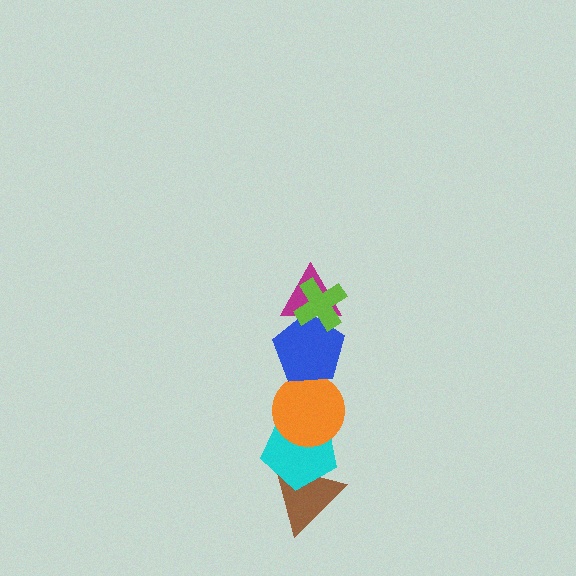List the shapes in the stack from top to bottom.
From top to bottom: the lime cross, the magenta triangle, the blue pentagon, the orange circle, the cyan pentagon, the brown triangle.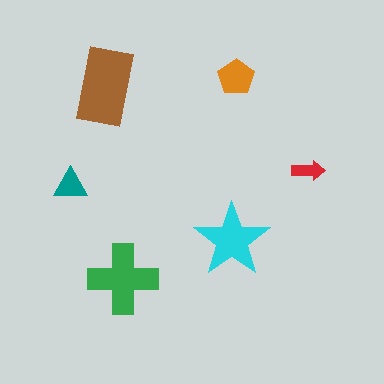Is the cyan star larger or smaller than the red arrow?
Larger.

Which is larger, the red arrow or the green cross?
The green cross.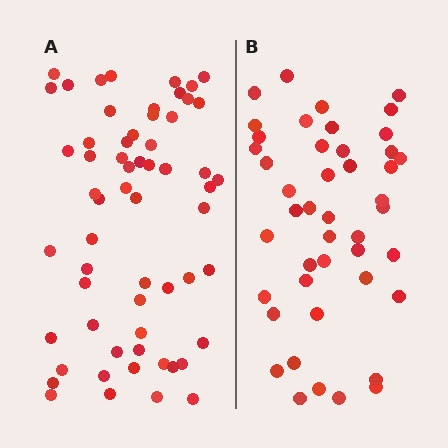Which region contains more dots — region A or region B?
Region A (the left region) has more dots.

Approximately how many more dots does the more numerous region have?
Region A has approximately 15 more dots than region B.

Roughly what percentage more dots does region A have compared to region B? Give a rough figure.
About 35% more.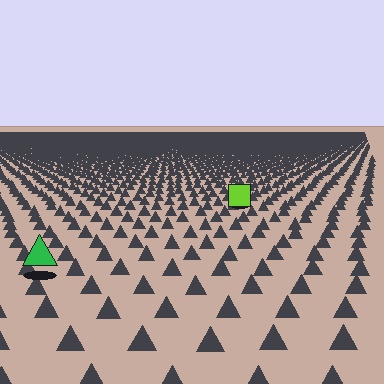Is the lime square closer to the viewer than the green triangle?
No. The green triangle is closer — you can tell from the texture gradient: the ground texture is coarser near it.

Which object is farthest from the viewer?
The lime square is farthest from the viewer. It appears smaller and the ground texture around it is denser.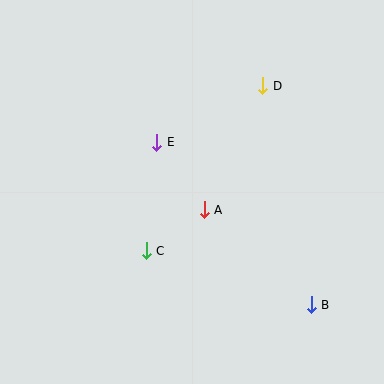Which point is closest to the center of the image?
Point A at (204, 210) is closest to the center.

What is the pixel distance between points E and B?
The distance between E and B is 224 pixels.